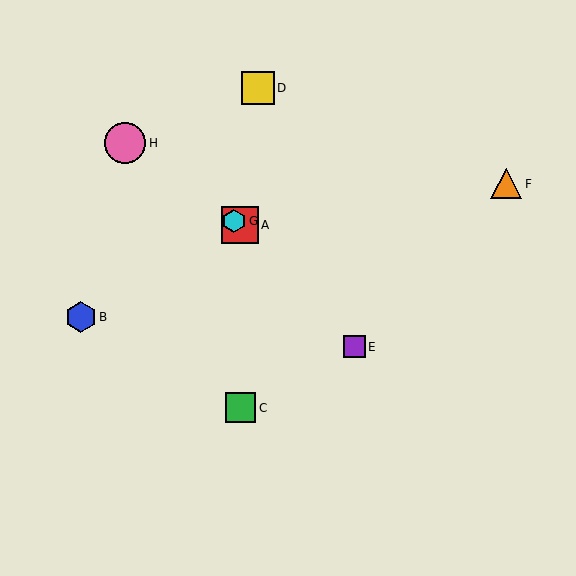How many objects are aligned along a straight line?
3 objects (A, G, H) are aligned along a straight line.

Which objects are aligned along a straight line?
Objects A, G, H are aligned along a straight line.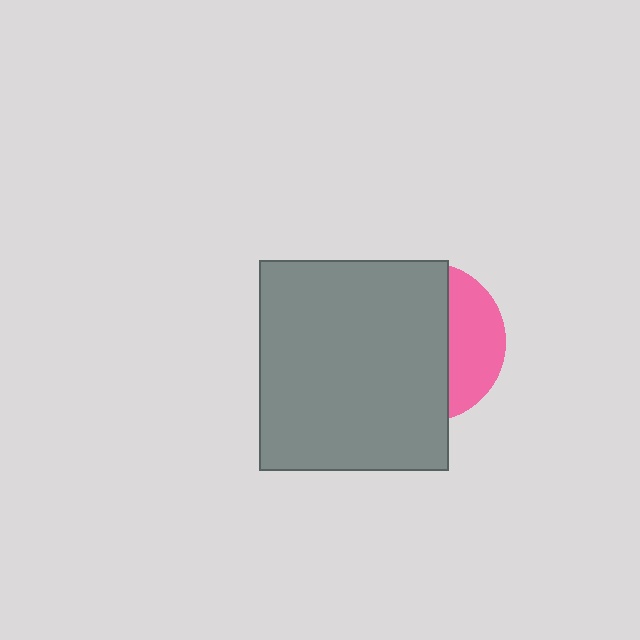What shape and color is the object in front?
The object in front is a gray rectangle.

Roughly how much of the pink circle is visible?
A small part of it is visible (roughly 31%).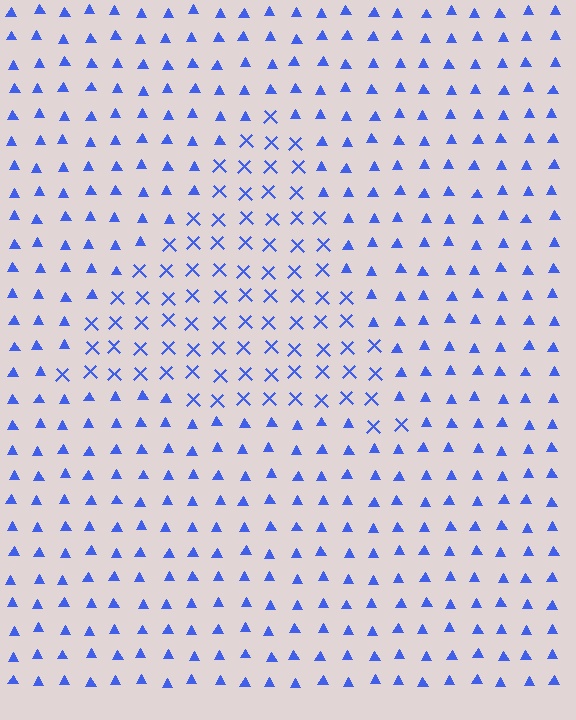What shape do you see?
I see a triangle.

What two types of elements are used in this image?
The image uses X marks inside the triangle region and triangles outside it.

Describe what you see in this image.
The image is filled with small blue elements arranged in a uniform grid. A triangle-shaped region contains X marks, while the surrounding area contains triangles. The boundary is defined purely by the change in element shape.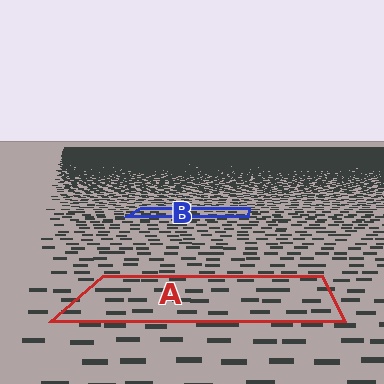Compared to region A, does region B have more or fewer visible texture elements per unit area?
Region B has more texture elements per unit area — they are packed more densely because it is farther away.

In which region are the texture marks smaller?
The texture marks are smaller in region B, because it is farther away.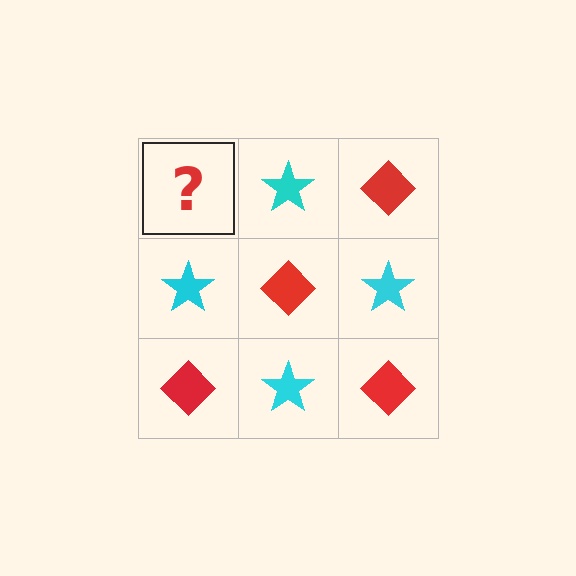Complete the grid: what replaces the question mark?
The question mark should be replaced with a red diamond.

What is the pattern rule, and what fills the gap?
The rule is that it alternates red diamond and cyan star in a checkerboard pattern. The gap should be filled with a red diamond.